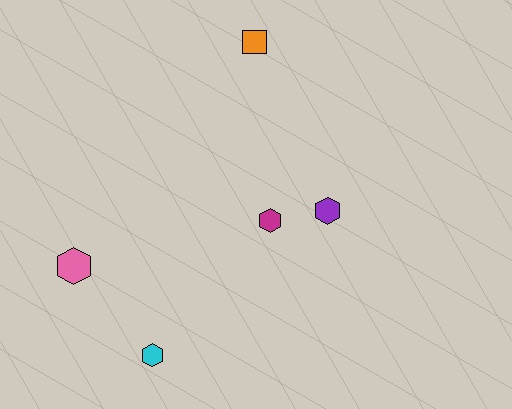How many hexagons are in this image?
There are 4 hexagons.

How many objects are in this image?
There are 5 objects.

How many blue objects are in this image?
There are no blue objects.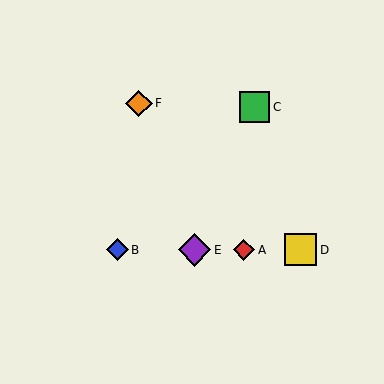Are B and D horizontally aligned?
Yes, both are at y≈250.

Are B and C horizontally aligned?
No, B is at y≈250 and C is at y≈107.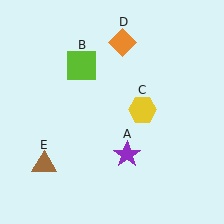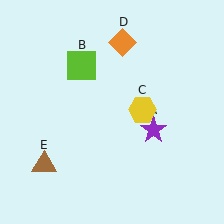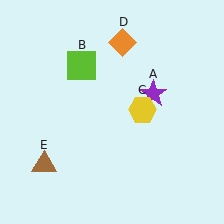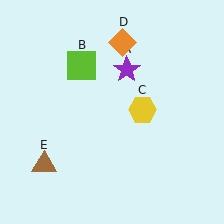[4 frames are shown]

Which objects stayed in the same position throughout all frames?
Lime square (object B) and yellow hexagon (object C) and orange diamond (object D) and brown triangle (object E) remained stationary.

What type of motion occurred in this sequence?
The purple star (object A) rotated counterclockwise around the center of the scene.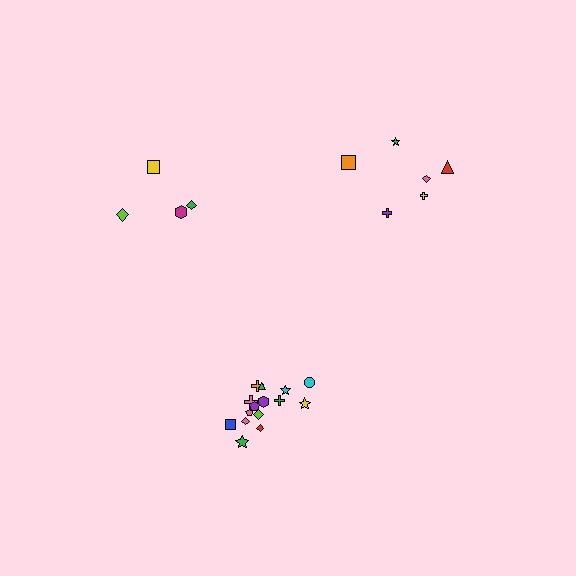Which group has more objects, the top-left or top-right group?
The top-right group.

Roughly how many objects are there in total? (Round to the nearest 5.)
Roughly 25 objects in total.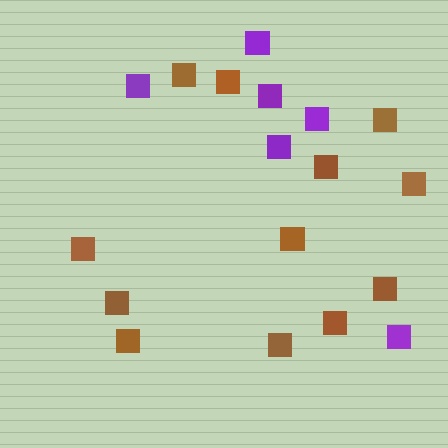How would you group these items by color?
There are 2 groups: one group of purple squares (6) and one group of brown squares (12).